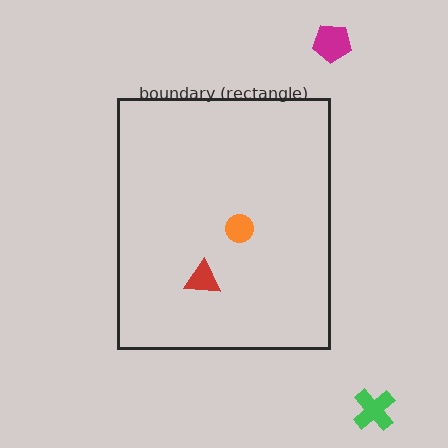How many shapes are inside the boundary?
2 inside, 2 outside.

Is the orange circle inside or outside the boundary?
Inside.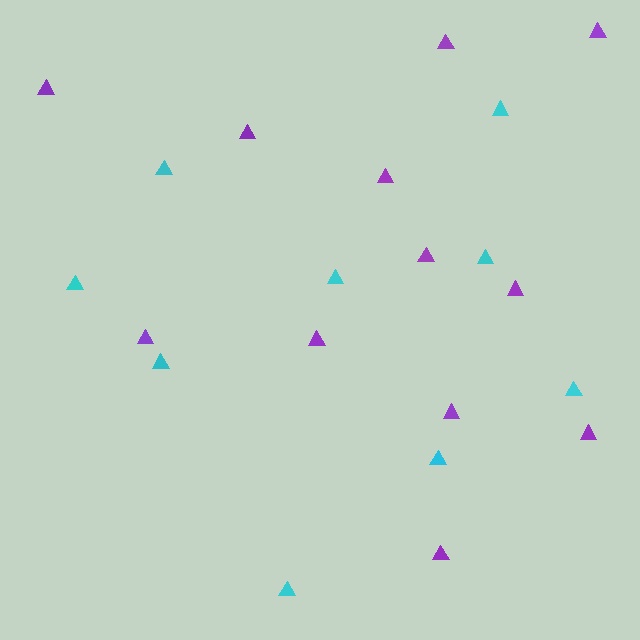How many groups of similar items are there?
There are 2 groups: one group of purple triangles (12) and one group of cyan triangles (9).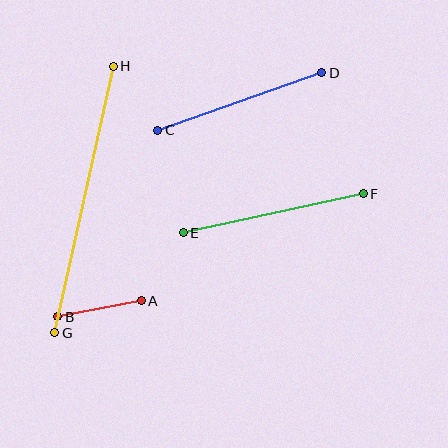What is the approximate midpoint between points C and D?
The midpoint is at approximately (240, 101) pixels.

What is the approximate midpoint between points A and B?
The midpoint is at approximately (100, 309) pixels.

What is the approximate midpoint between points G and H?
The midpoint is at approximately (84, 199) pixels.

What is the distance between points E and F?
The distance is approximately 185 pixels.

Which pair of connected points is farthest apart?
Points G and H are farthest apart.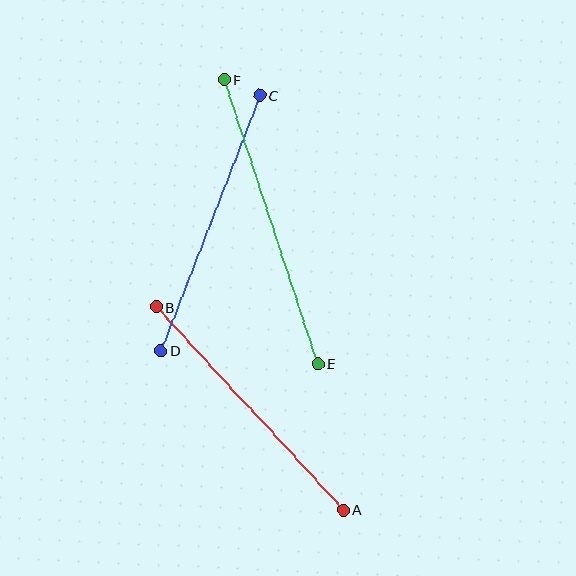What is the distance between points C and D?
The distance is approximately 274 pixels.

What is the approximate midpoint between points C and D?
The midpoint is at approximately (210, 223) pixels.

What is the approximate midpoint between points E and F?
The midpoint is at approximately (271, 222) pixels.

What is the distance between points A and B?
The distance is approximately 276 pixels.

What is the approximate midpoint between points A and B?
The midpoint is at approximately (250, 408) pixels.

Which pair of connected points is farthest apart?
Points E and F are farthest apart.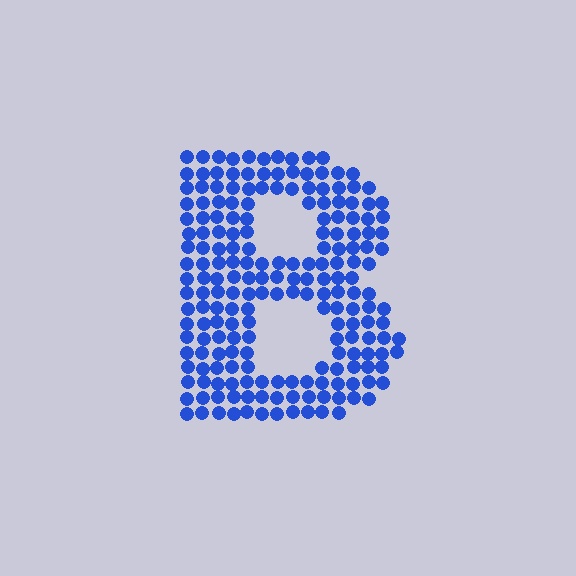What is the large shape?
The large shape is the letter B.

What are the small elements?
The small elements are circles.